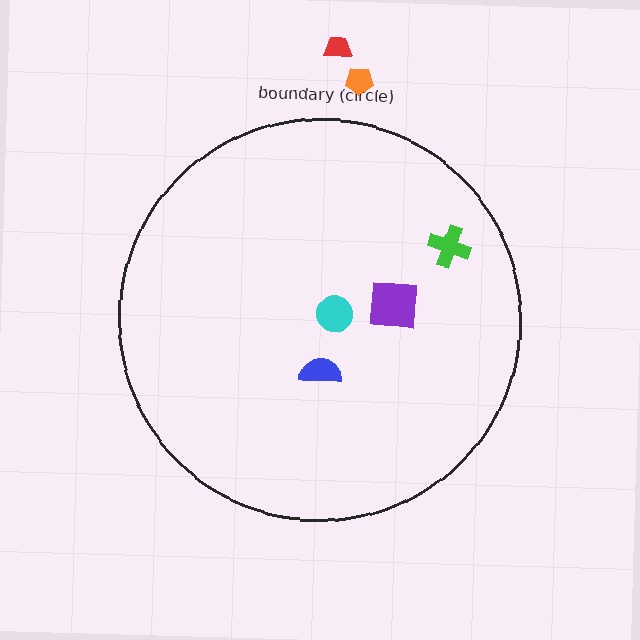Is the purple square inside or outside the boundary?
Inside.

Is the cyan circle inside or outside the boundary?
Inside.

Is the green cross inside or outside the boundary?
Inside.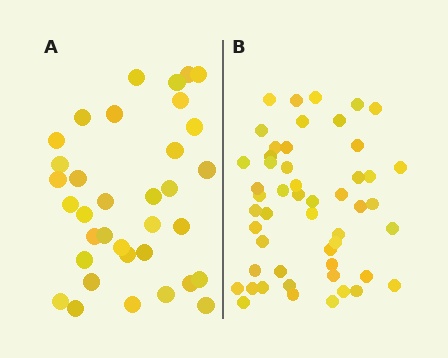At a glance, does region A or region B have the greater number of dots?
Region B (the right region) has more dots.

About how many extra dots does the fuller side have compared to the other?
Region B has approximately 15 more dots than region A.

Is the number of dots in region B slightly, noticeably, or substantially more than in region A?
Region B has substantially more. The ratio is roughly 1.5 to 1.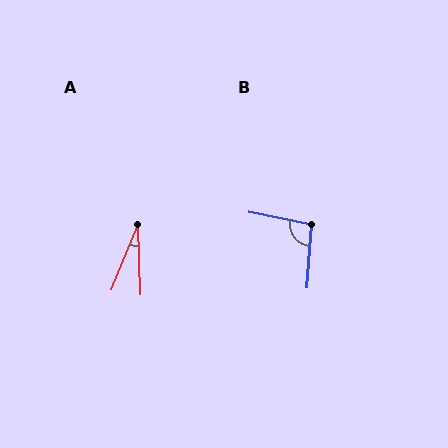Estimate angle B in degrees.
Approximately 97 degrees.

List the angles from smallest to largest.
A (24°), B (97°).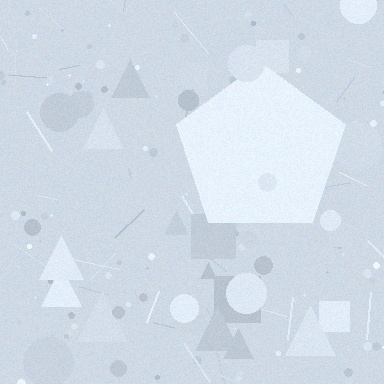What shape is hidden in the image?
A pentagon is hidden in the image.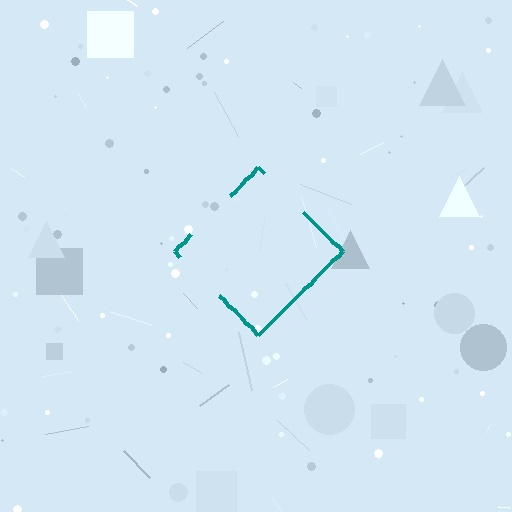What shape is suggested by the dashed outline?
The dashed outline suggests a diamond.